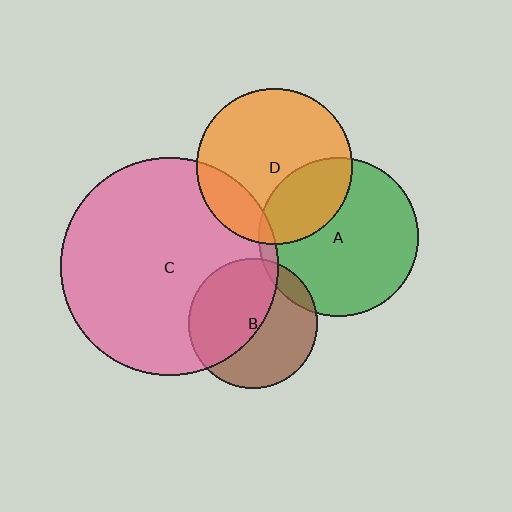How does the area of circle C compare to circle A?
Approximately 1.9 times.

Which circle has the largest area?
Circle C (pink).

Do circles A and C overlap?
Yes.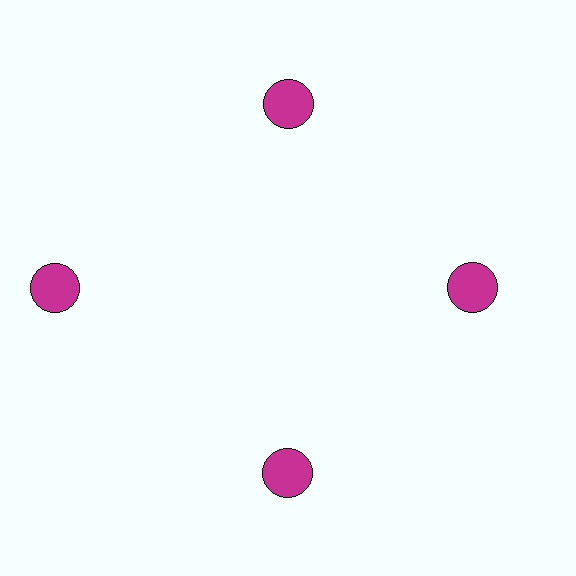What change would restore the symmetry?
The symmetry would be restored by moving it inward, back onto the ring so that all 4 circles sit at equal angles and equal distance from the center.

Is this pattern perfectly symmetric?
No. The 4 magenta circles are arranged in a ring, but one element near the 9 o'clock position is pushed outward from the center, breaking the 4-fold rotational symmetry.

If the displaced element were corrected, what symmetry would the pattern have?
It would have 4-fold rotational symmetry — the pattern would map onto itself every 90 degrees.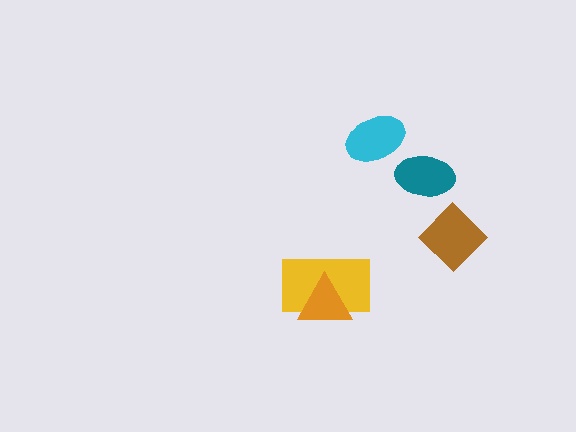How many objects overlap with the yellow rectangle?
1 object overlaps with the yellow rectangle.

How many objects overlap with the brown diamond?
0 objects overlap with the brown diamond.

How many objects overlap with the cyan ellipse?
0 objects overlap with the cyan ellipse.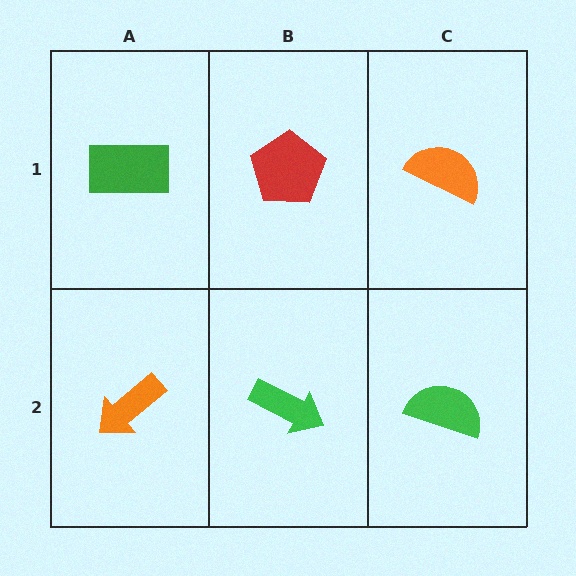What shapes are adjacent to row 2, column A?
A green rectangle (row 1, column A), a green arrow (row 2, column B).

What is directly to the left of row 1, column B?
A green rectangle.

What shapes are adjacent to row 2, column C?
An orange semicircle (row 1, column C), a green arrow (row 2, column B).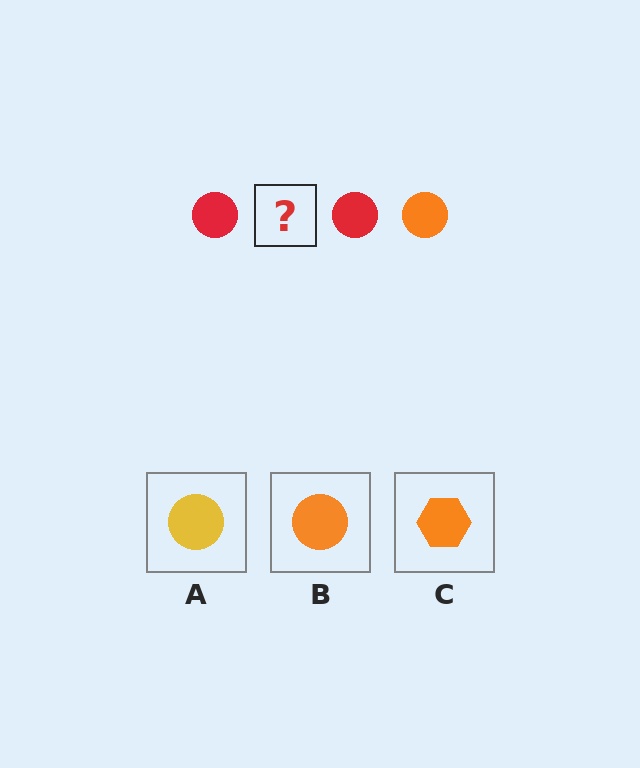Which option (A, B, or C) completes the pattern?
B.